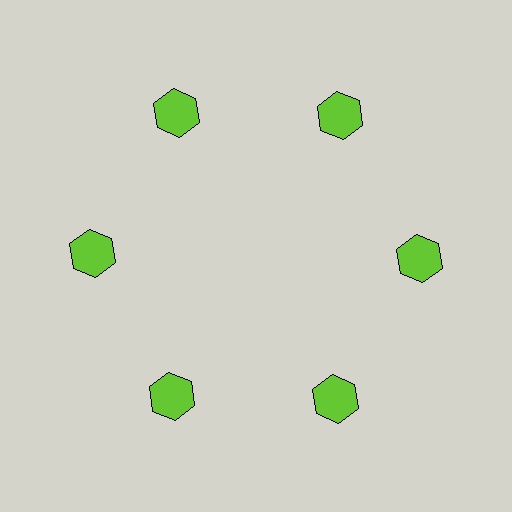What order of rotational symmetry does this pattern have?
This pattern has 6-fold rotational symmetry.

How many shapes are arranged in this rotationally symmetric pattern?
There are 6 shapes, arranged in 6 groups of 1.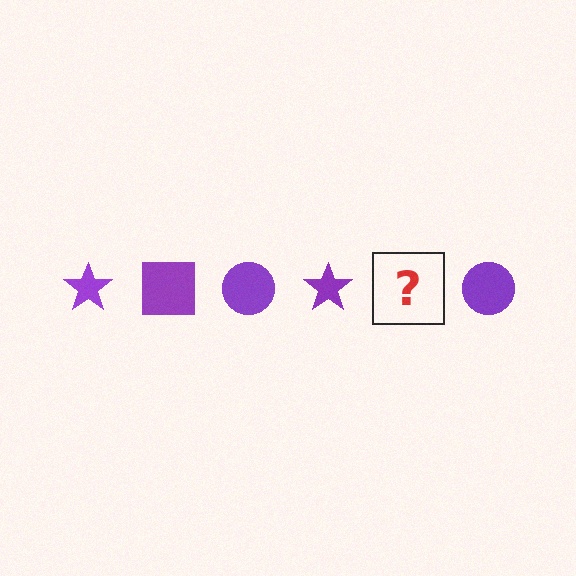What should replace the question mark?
The question mark should be replaced with a purple square.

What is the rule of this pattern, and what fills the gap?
The rule is that the pattern cycles through star, square, circle shapes in purple. The gap should be filled with a purple square.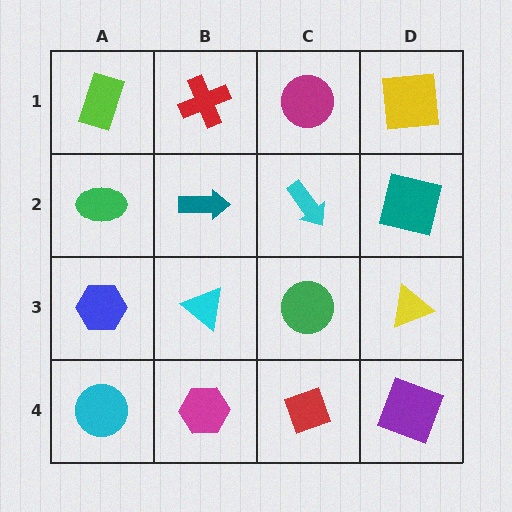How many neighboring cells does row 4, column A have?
2.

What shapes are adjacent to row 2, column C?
A magenta circle (row 1, column C), a green circle (row 3, column C), a teal arrow (row 2, column B), a teal square (row 2, column D).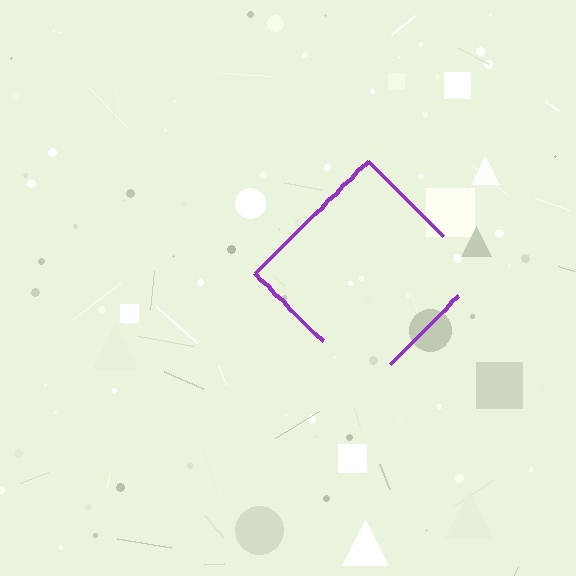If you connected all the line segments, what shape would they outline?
They would outline a diamond.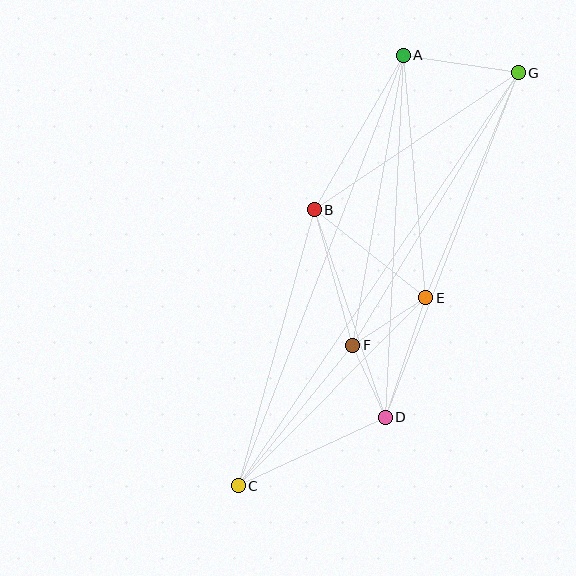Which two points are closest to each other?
Points D and F are closest to each other.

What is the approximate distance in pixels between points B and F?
The distance between B and F is approximately 141 pixels.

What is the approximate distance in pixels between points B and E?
The distance between B and E is approximately 142 pixels.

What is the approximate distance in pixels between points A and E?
The distance between A and E is approximately 243 pixels.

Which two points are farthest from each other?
Points C and G are farthest from each other.